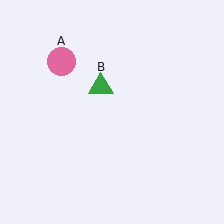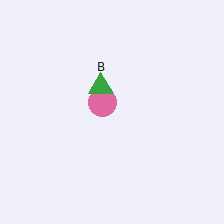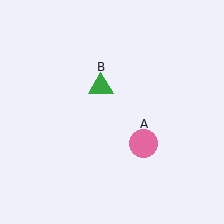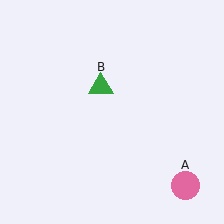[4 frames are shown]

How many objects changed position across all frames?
1 object changed position: pink circle (object A).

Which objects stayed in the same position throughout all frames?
Green triangle (object B) remained stationary.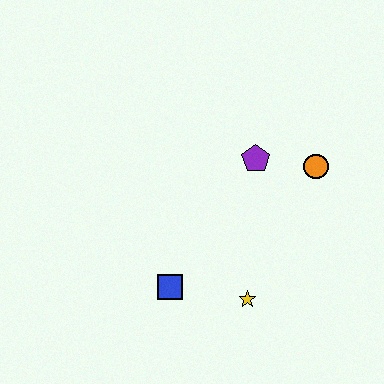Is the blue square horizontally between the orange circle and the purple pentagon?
No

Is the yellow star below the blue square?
Yes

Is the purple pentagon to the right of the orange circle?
No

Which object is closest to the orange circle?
The purple pentagon is closest to the orange circle.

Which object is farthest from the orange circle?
The blue square is farthest from the orange circle.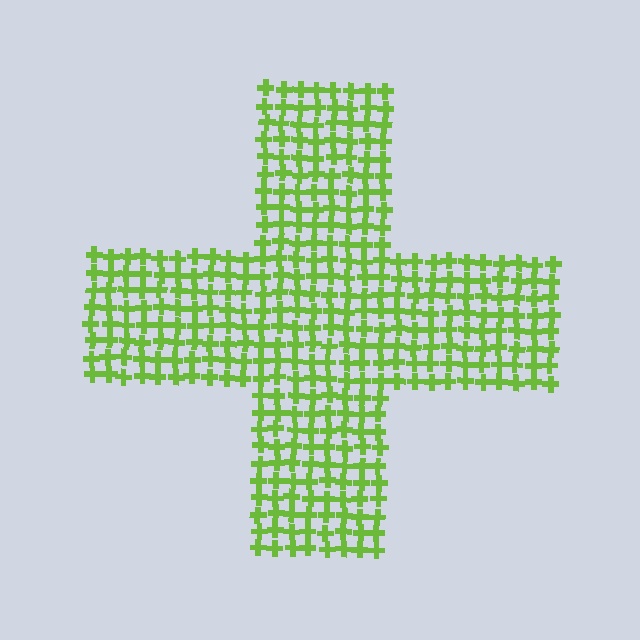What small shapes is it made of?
It is made of small crosses.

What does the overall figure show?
The overall figure shows a cross.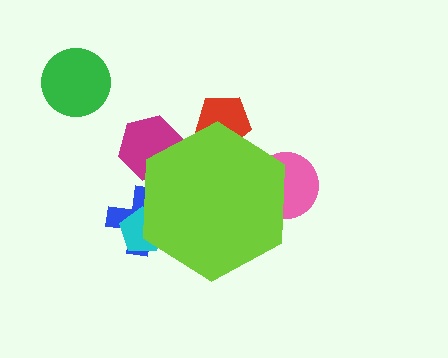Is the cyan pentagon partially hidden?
Yes, the cyan pentagon is partially hidden behind the lime hexagon.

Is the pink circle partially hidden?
Yes, the pink circle is partially hidden behind the lime hexagon.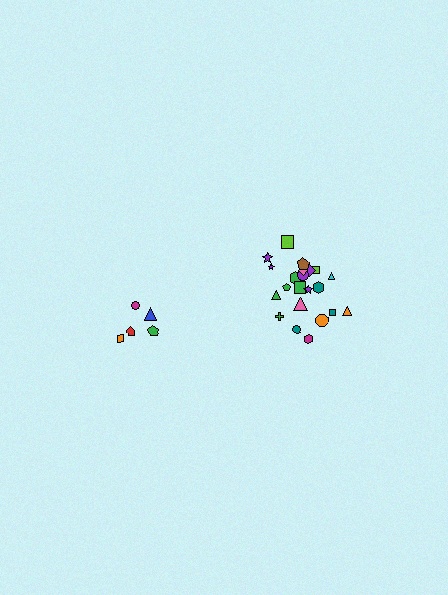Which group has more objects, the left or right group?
The right group.